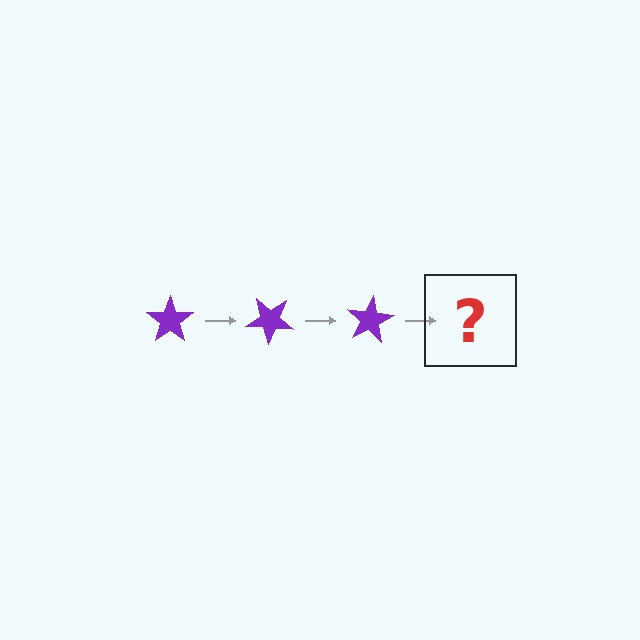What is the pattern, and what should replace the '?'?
The pattern is that the star rotates 40 degrees each step. The '?' should be a purple star rotated 120 degrees.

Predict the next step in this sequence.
The next step is a purple star rotated 120 degrees.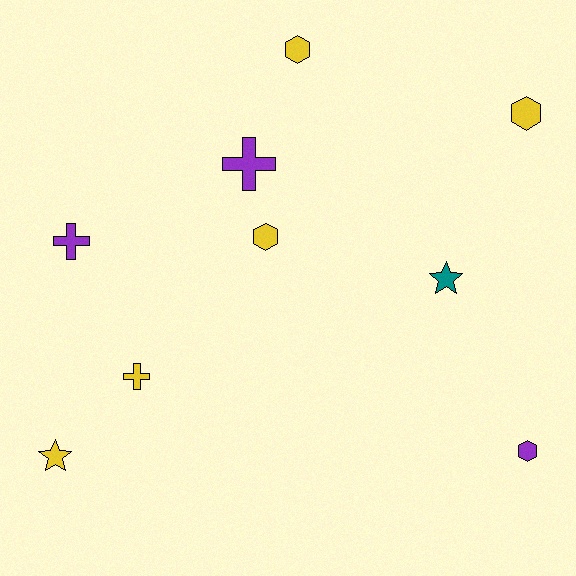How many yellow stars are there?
There is 1 yellow star.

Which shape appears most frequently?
Hexagon, with 4 objects.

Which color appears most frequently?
Yellow, with 5 objects.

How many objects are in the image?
There are 9 objects.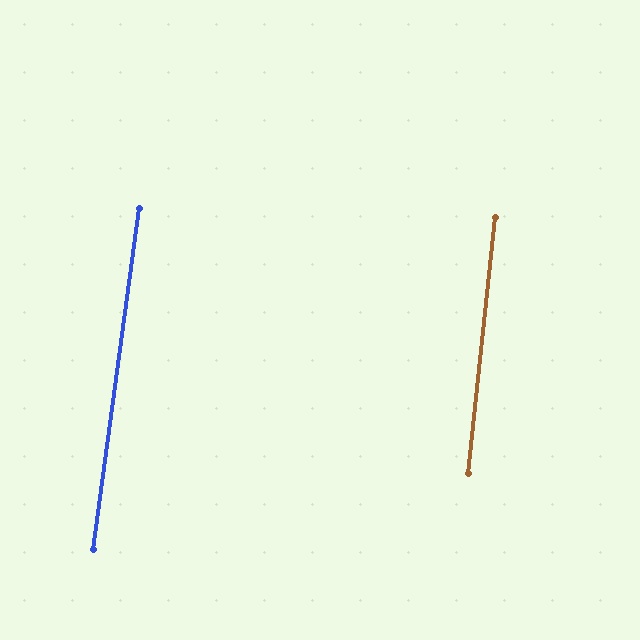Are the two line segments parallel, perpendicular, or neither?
Parallel — their directions differ by only 1.8°.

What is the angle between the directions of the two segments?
Approximately 2 degrees.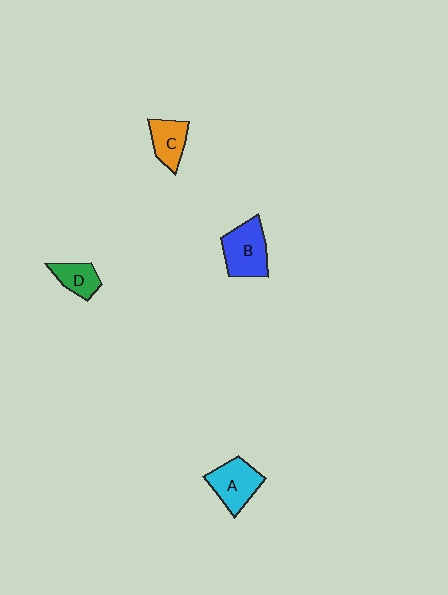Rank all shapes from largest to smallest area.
From largest to smallest: B (blue), A (cyan), C (orange), D (green).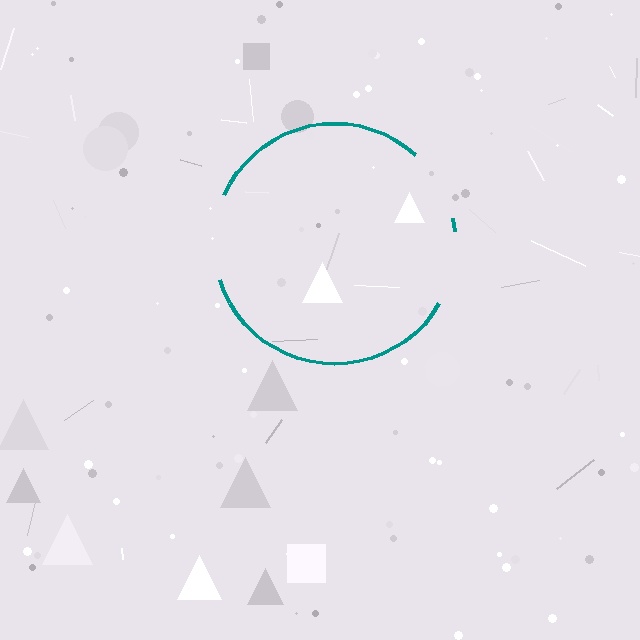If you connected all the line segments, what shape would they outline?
They would outline a circle.